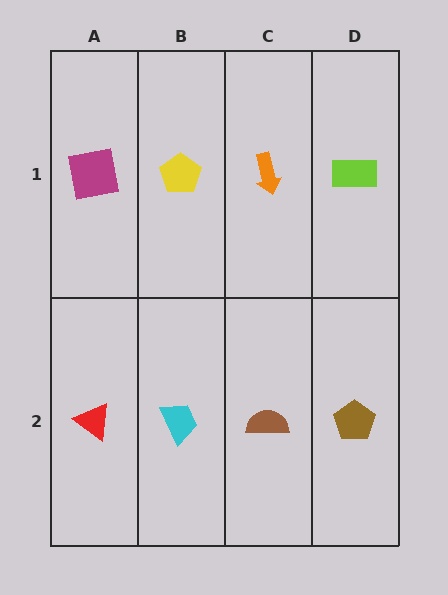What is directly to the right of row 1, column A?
A yellow pentagon.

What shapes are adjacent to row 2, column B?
A yellow pentagon (row 1, column B), a red triangle (row 2, column A), a brown semicircle (row 2, column C).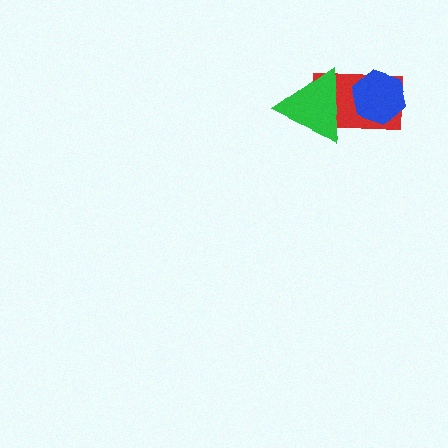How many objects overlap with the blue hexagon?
1 object overlaps with the blue hexagon.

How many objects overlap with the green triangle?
1 object overlaps with the green triangle.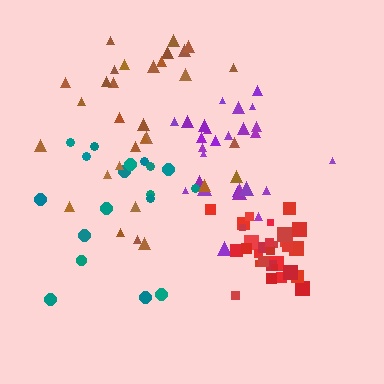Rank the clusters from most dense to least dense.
red, purple, brown, teal.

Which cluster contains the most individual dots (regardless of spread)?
Red (31).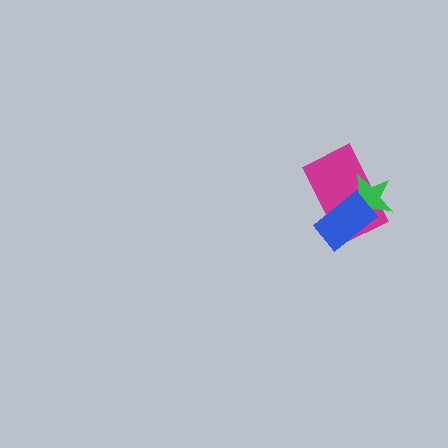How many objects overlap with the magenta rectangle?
2 objects overlap with the magenta rectangle.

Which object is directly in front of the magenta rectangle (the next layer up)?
The green star is directly in front of the magenta rectangle.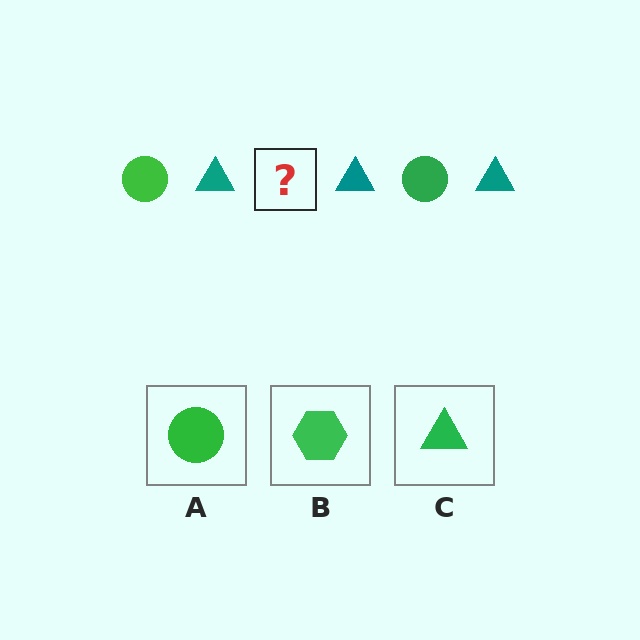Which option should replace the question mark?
Option A.